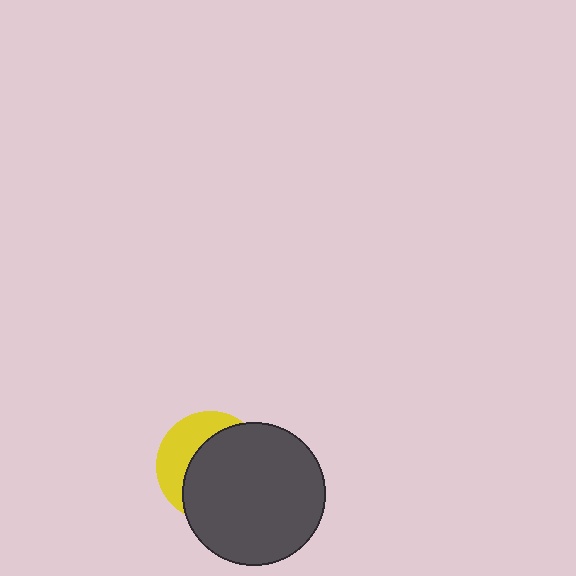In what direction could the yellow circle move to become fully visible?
The yellow circle could move left. That would shift it out from behind the dark gray circle entirely.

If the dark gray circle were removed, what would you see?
You would see the complete yellow circle.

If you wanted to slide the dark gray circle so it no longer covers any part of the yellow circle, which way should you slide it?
Slide it right — that is the most direct way to separate the two shapes.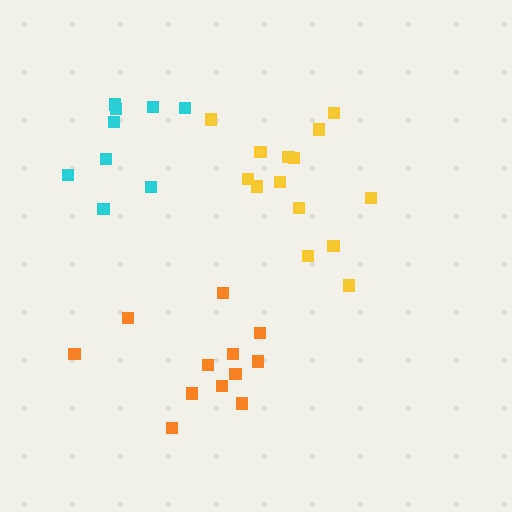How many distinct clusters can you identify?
There are 3 distinct clusters.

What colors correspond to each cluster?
The clusters are colored: orange, yellow, cyan.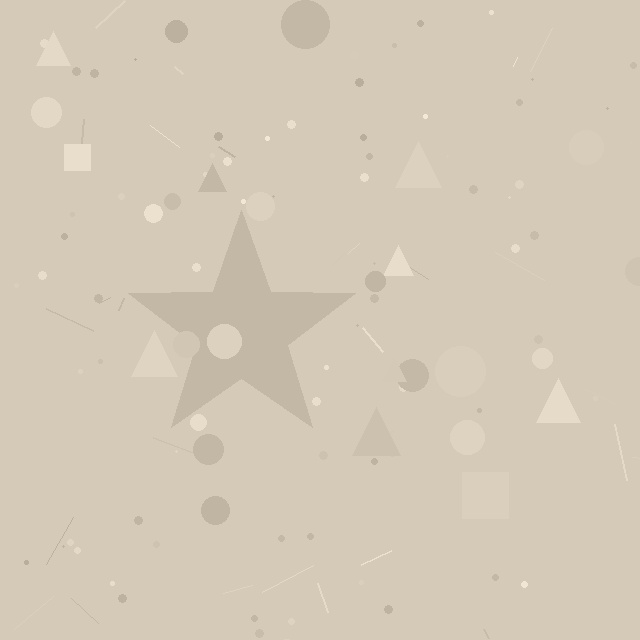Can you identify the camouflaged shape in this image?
The camouflaged shape is a star.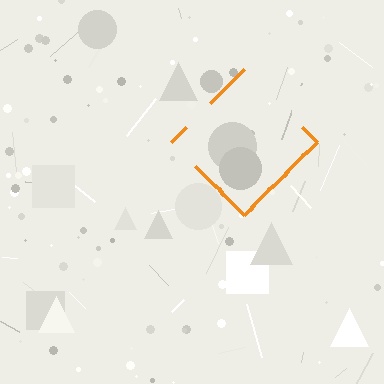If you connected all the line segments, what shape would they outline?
They would outline a diamond.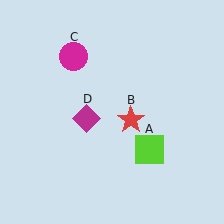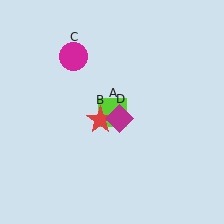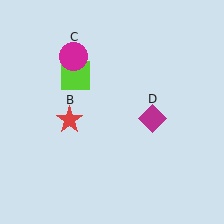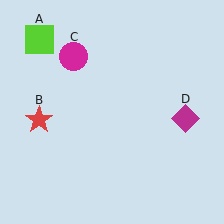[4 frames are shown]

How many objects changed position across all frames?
3 objects changed position: lime square (object A), red star (object B), magenta diamond (object D).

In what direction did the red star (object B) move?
The red star (object B) moved left.